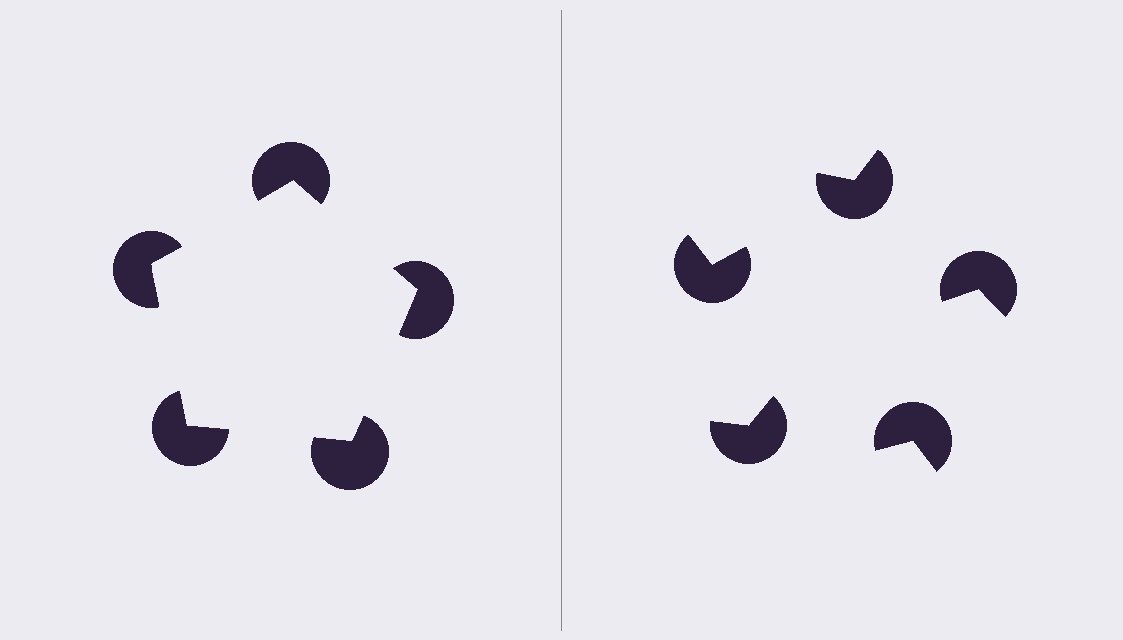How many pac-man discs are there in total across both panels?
10 — 5 on each side.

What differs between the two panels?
The pac-man discs are positioned identically on both sides; only the wedge orientations differ. On the left they align to a pentagon; on the right they are misaligned.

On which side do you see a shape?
An illusory pentagon appears on the left side. On the right side the wedge cuts are rotated, so no coherent shape forms.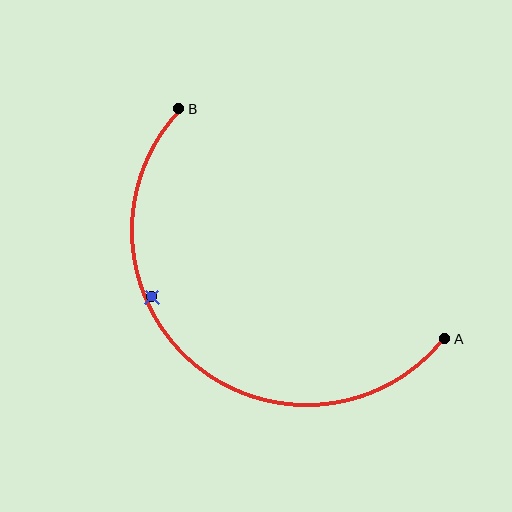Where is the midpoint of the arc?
The arc midpoint is the point on the curve farthest from the straight line joining A and B. It sits below and to the left of that line.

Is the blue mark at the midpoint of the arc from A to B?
No — the blue mark does not lie on the arc at all. It sits slightly inside the curve.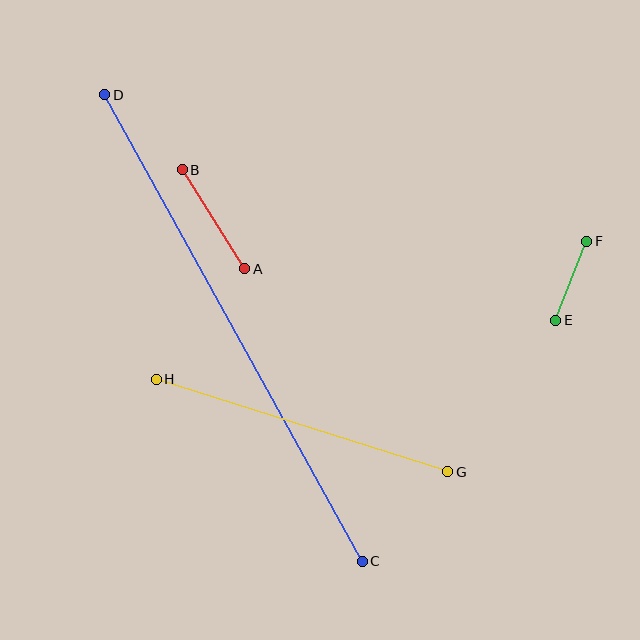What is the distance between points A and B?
The distance is approximately 117 pixels.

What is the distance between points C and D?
The distance is approximately 533 pixels.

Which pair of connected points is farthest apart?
Points C and D are farthest apart.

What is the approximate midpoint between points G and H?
The midpoint is at approximately (302, 425) pixels.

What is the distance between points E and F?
The distance is approximately 85 pixels.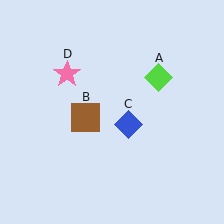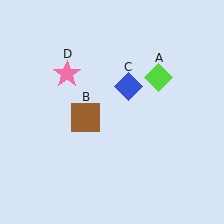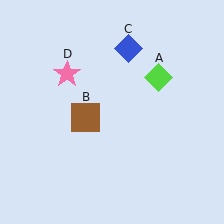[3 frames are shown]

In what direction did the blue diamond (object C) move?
The blue diamond (object C) moved up.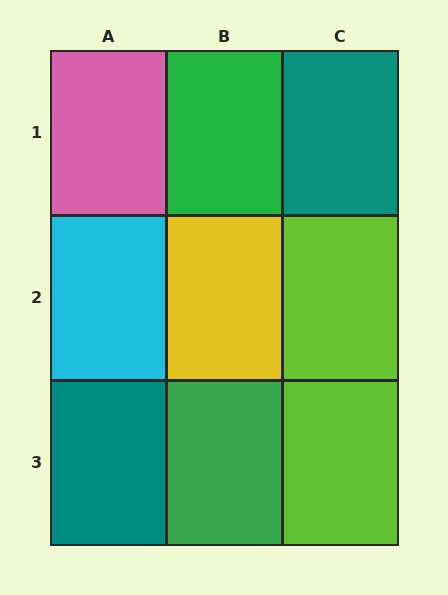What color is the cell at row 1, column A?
Pink.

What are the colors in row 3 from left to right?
Teal, green, lime.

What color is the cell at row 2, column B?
Yellow.